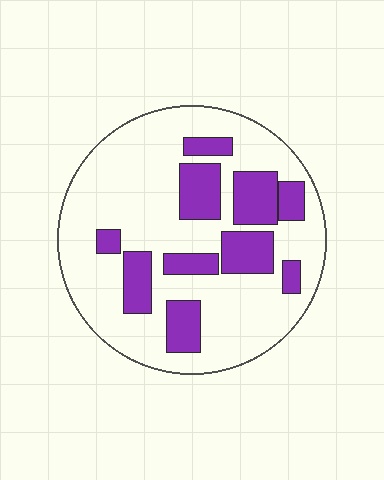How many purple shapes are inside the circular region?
10.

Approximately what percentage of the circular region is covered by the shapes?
Approximately 25%.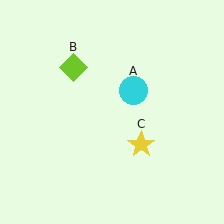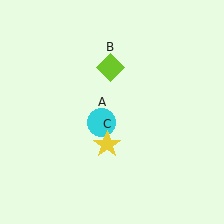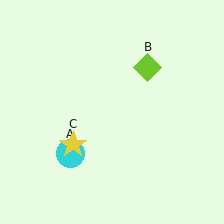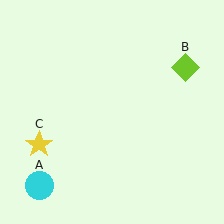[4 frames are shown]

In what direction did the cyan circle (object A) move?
The cyan circle (object A) moved down and to the left.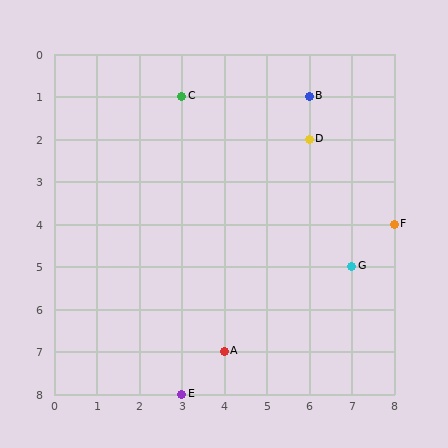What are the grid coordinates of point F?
Point F is at grid coordinates (8, 4).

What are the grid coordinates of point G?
Point G is at grid coordinates (7, 5).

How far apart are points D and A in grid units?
Points D and A are 2 columns and 5 rows apart (about 5.4 grid units diagonally).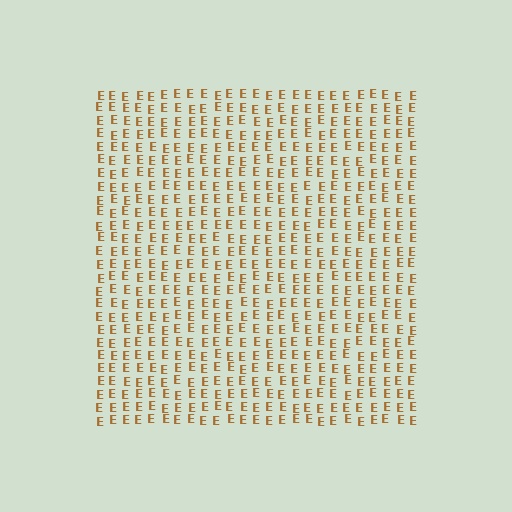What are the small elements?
The small elements are letter E's.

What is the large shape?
The large shape is a square.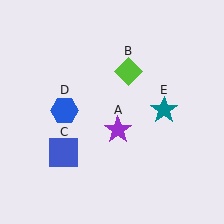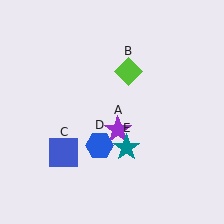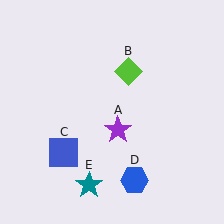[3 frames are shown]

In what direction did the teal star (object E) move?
The teal star (object E) moved down and to the left.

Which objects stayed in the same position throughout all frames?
Purple star (object A) and lime diamond (object B) and blue square (object C) remained stationary.